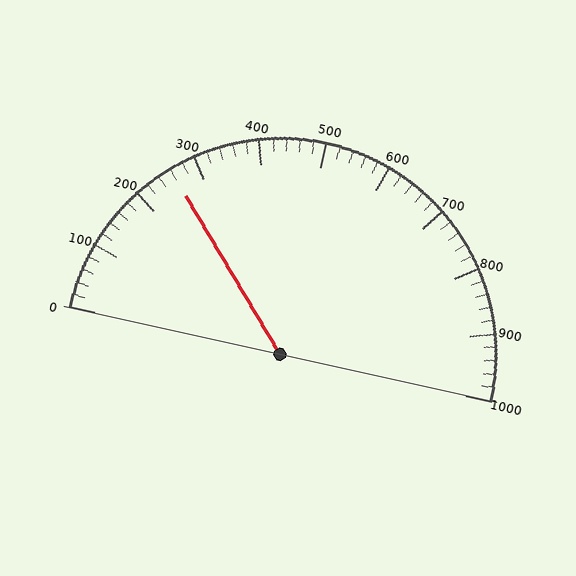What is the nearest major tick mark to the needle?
The nearest major tick mark is 300.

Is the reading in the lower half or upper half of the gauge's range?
The reading is in the lower half of the range (0 to 1000).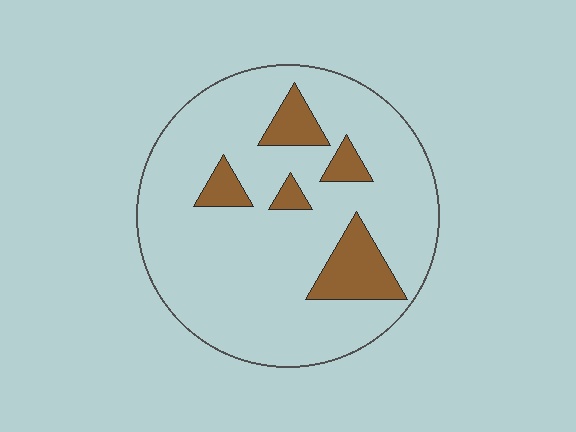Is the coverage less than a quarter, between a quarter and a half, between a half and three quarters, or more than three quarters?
Less than a quarter.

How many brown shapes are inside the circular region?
5.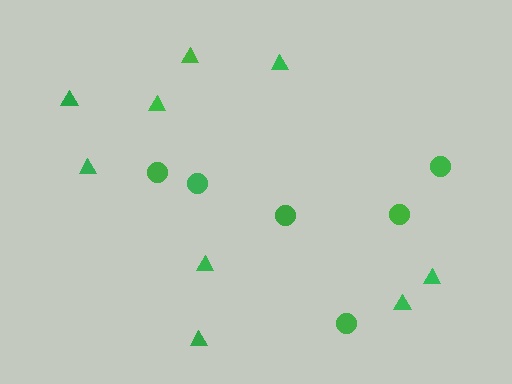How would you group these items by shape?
There are 2 groups: one group of triangles (9) and one group of circles (6).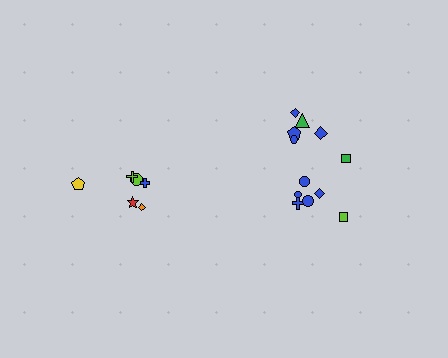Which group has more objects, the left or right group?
The right group.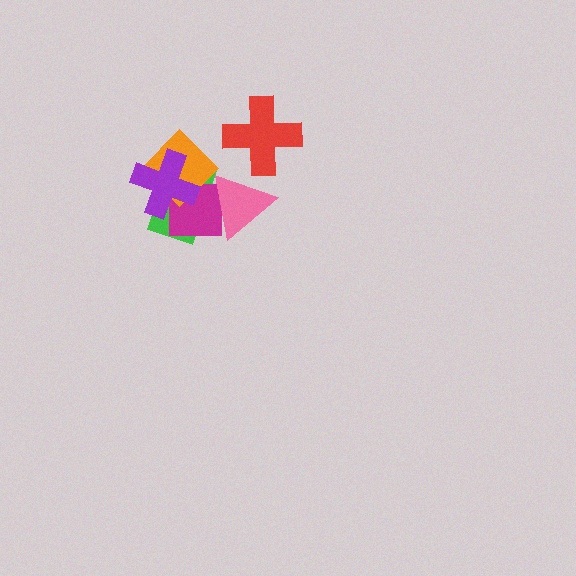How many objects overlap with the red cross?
0 objects overlap with the red cross.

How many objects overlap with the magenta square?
4 objects overlap with the magenta square.